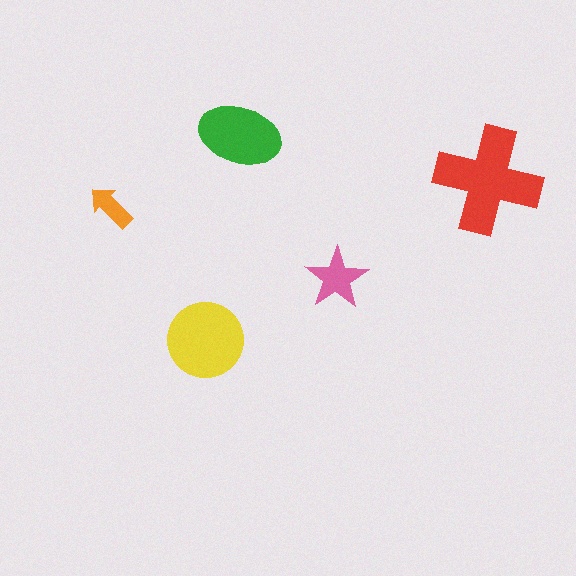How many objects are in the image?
There are 5 objects in the image.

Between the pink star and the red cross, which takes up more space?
The red cross.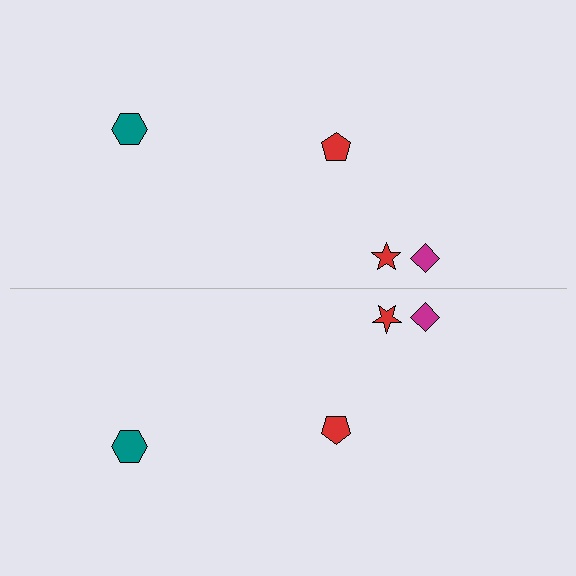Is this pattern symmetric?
Yes, this pattern has bilateral (reflection) symmetry.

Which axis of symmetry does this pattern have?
The pattern has a horizontal axis of symmetry running through the center of the image.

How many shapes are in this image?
There are 8 shapes in this image.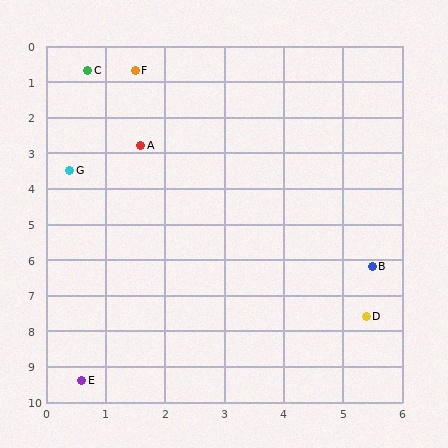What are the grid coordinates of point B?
Point B is at approximately (5.5, 6.2).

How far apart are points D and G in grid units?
Points D and G are about 6.5 grid units apart.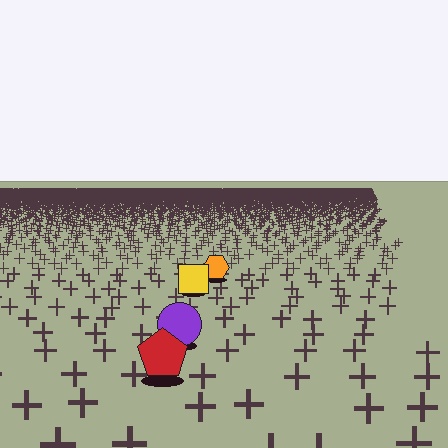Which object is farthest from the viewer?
The orange hexagon is farthest from the viewer. It appears smaller and the ground texture around it is denser.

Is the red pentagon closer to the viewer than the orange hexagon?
Yes. The red pentagon is closer — you can tell from the texture gradient: the ground texture is coarser near it.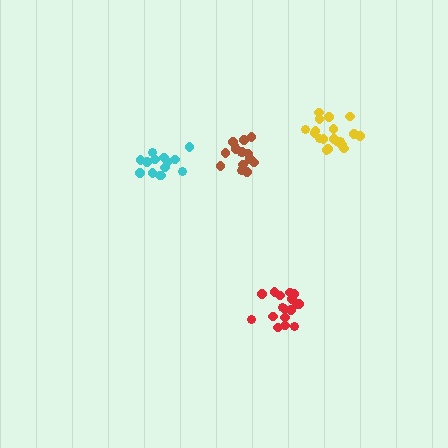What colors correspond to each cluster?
The clusters are colored: red, yellow, cyan, brown.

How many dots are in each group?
Group 1: 18 dots, Group 2: 19 dots, Group 3: 14 dots, Group 4: 15 dots (66 total).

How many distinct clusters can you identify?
There are 4 distinct clusters.